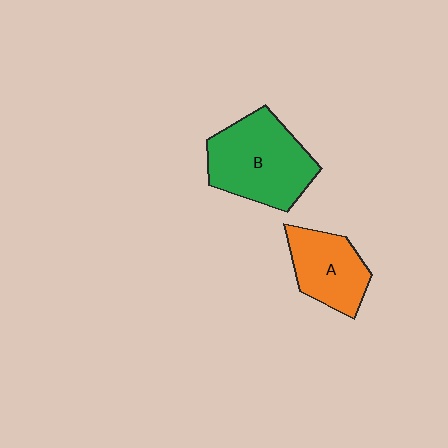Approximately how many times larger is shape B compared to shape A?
Approximately 1.5 times.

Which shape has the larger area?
Shape B (green).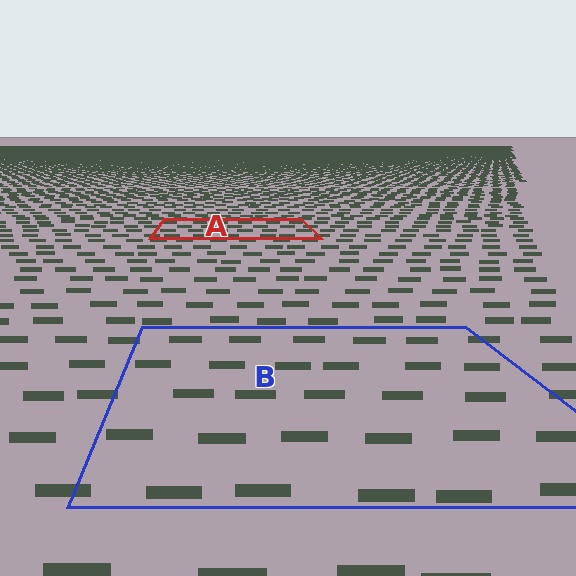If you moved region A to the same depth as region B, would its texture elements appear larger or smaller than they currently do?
They would appear larger. At a closer depth, the same texture elements are projected at a bigger on-screen size.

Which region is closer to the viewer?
Region B is closer. The texture elements there are larger and more spread out.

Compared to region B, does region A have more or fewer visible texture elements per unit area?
Region A has more texture elements per unit area — they are packed more densely because it is farther away.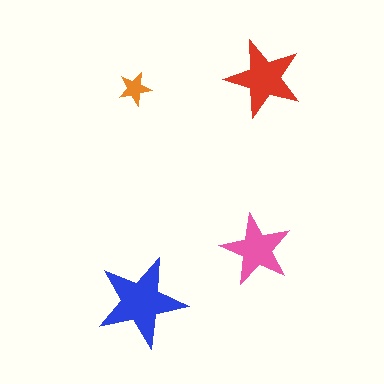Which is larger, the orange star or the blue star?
The blue one.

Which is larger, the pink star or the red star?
The red one.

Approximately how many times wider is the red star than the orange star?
About 2.5 times wider.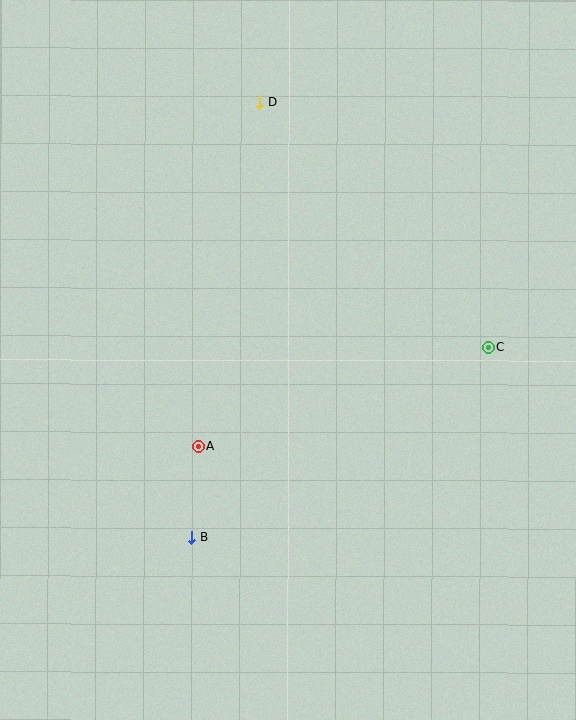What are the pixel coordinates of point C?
Point C is at (488, 348).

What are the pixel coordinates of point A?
Point A is at (198, 446).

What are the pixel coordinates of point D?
Point D is at (259, 102).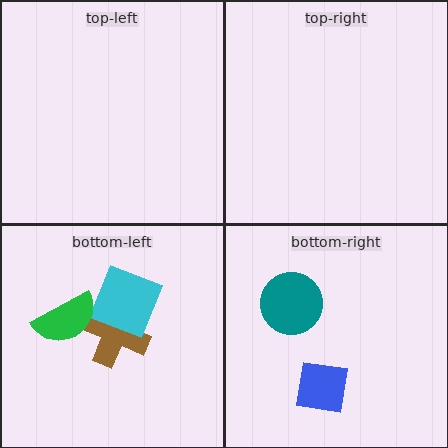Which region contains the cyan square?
The bottom-left region.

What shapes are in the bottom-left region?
The brown cross, the cyan square, the green semicircle.